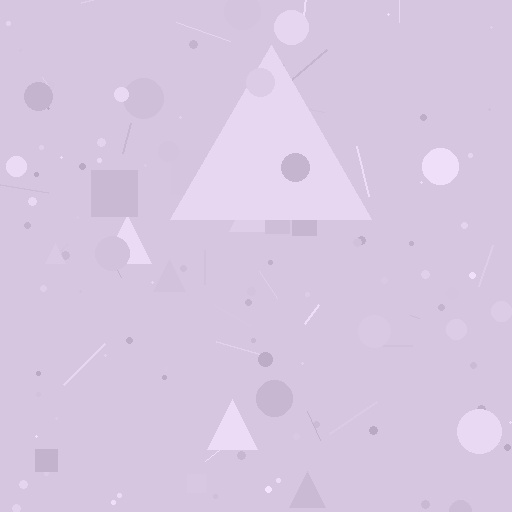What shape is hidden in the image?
A triangle is hidden in the image.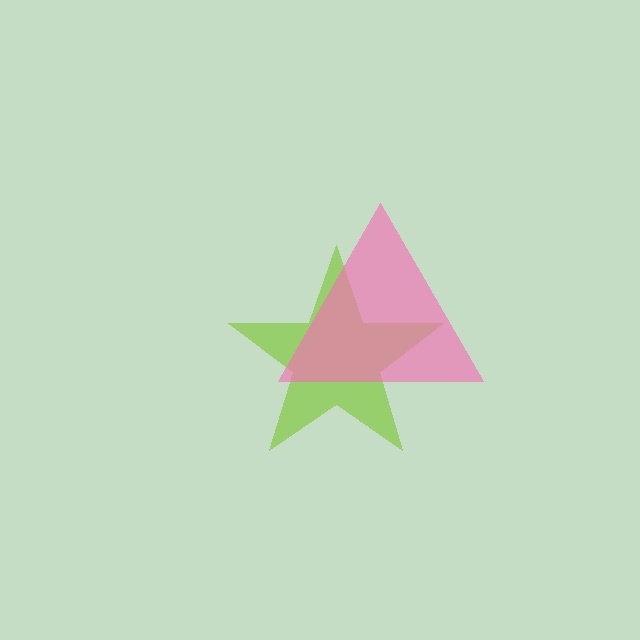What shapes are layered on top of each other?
The layered shapes are: a lime star, a pink triangle.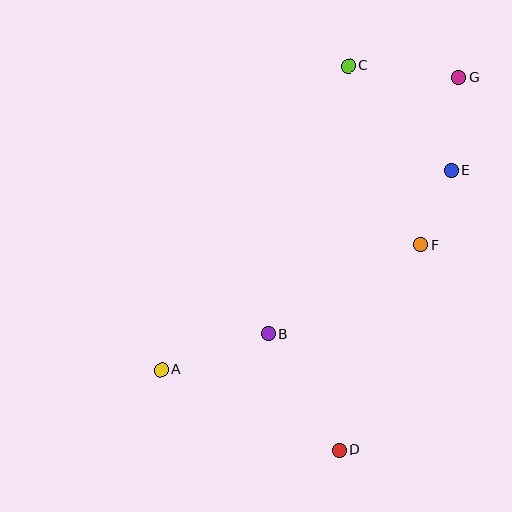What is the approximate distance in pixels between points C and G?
The distance between C and G is approximately 111 pixels.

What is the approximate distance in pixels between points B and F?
The distance between B and F is approximately 176 pixels.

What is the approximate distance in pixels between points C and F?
The distance between C and F is approximately 193 pixels.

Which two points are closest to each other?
Points E and F are closest to each other.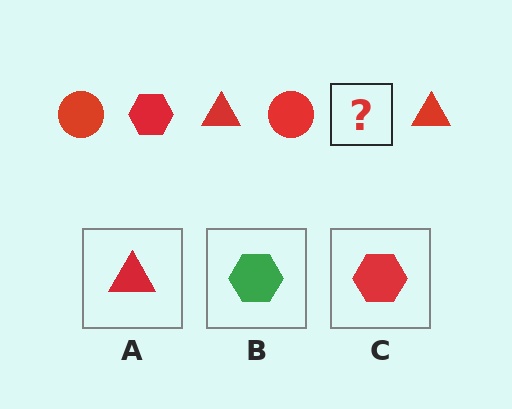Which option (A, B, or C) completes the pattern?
C.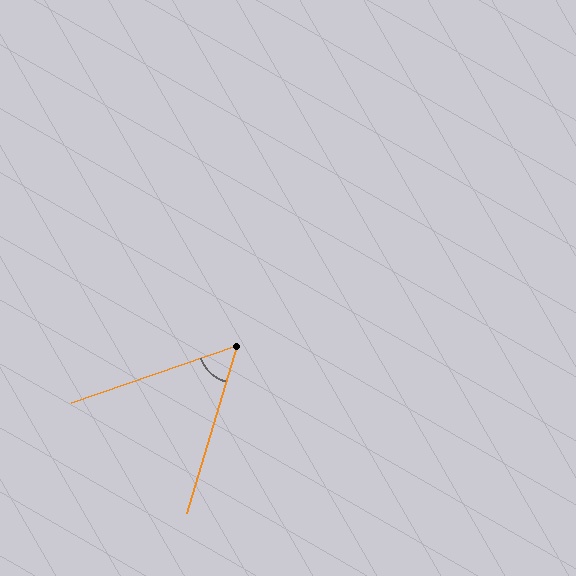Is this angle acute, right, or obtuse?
It is acute.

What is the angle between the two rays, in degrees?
Approximately 54 degrees.